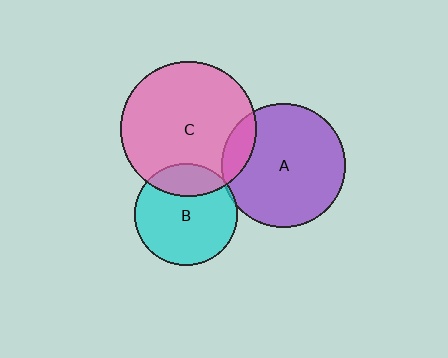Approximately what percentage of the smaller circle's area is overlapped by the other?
Approximately 25%.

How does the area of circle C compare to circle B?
Approximately 1.7 times.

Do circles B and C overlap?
Yes.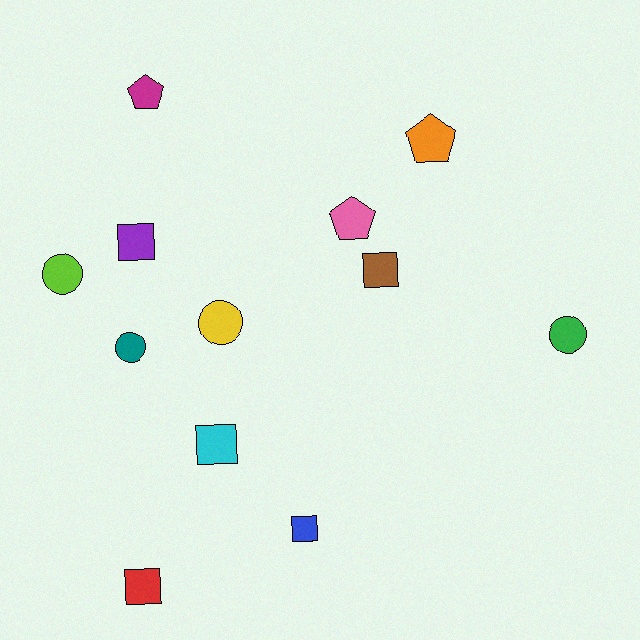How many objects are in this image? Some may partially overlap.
There are 12 objects.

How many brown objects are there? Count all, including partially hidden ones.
There is 1 brown object.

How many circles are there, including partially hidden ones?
There are 4 circles.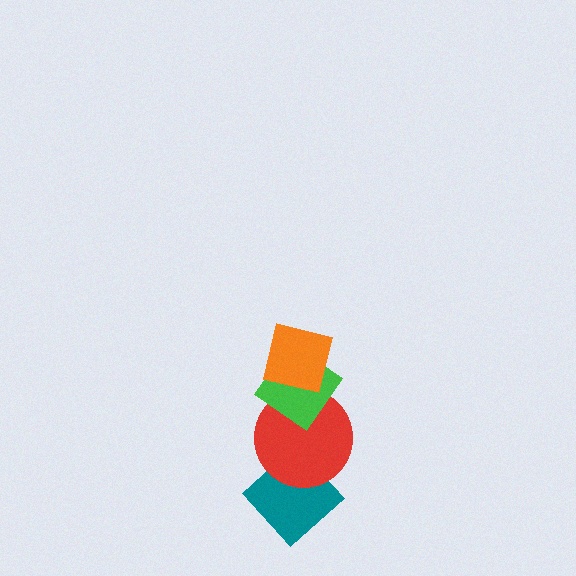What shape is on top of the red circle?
The green diamond is on top of the red circle.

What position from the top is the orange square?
The orange square is 1st from the top.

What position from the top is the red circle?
The red circle is 3rd from the top.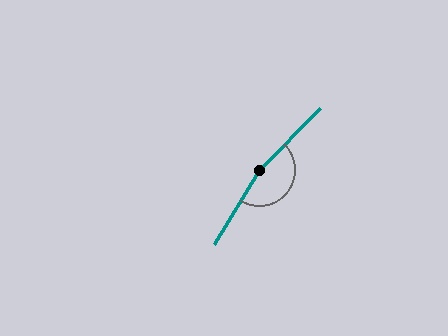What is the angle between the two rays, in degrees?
Approximately 167 degrees.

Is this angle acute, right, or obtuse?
It is obtuse.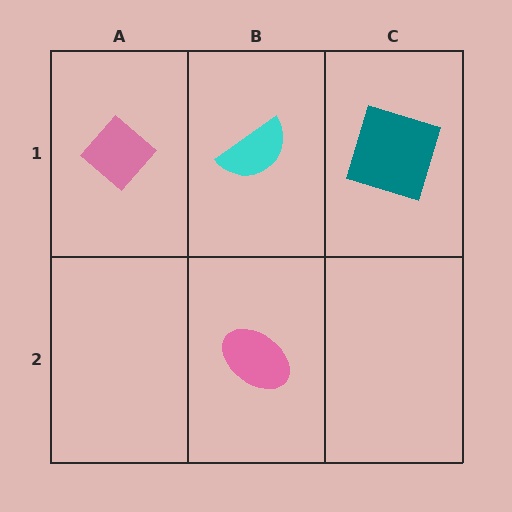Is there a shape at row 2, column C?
No, that cell is empty.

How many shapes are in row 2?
1 shape.